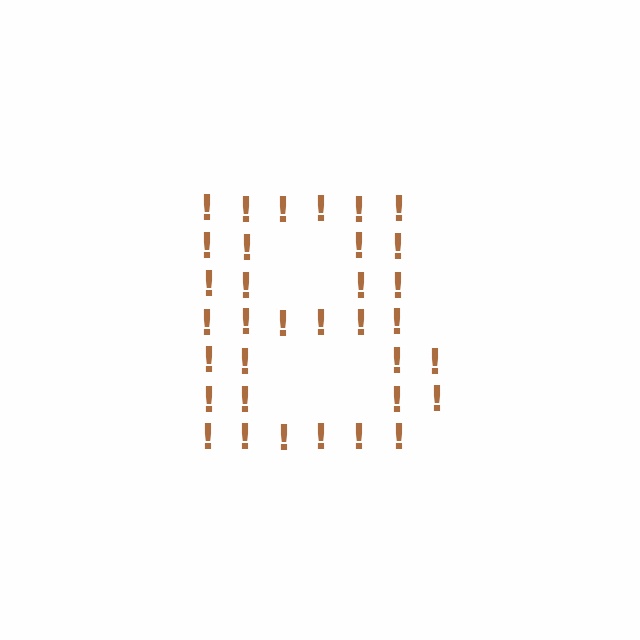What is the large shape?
The large shape is the letter B.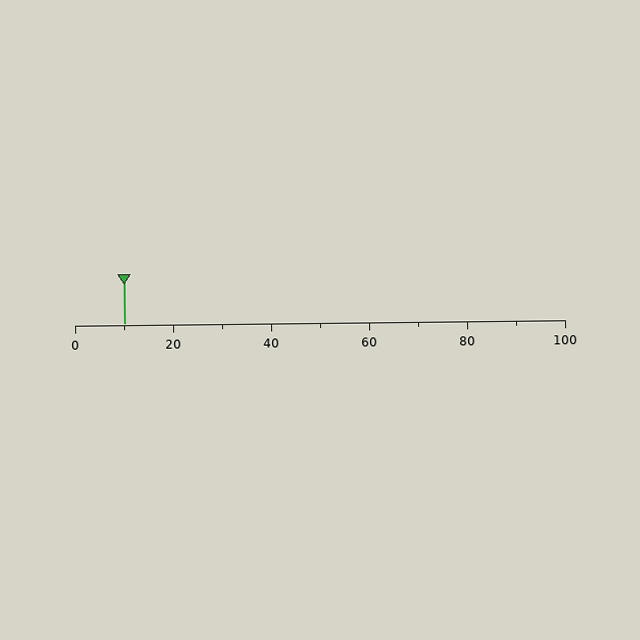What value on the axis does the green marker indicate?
The marker indicates approximately 10.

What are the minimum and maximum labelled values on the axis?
The axis runs from 0 to 100.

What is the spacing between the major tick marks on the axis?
The major ticks are spaced 20 apart.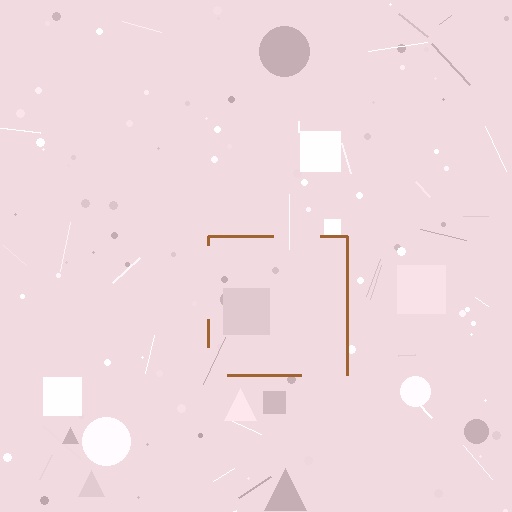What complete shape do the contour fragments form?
The contour fragments form a square.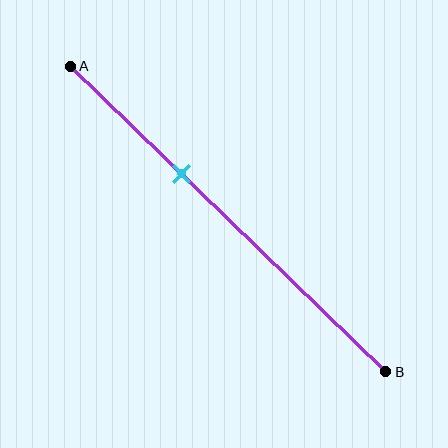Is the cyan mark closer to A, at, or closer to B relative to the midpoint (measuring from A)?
The cyan mark is closer to point A than the midpoint of segment AB.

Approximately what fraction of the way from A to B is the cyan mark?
The cyan mark is approximately 35% of the way from A to B.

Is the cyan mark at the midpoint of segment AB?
No, the mark is at about 35% from A, not at the 50% midpoint.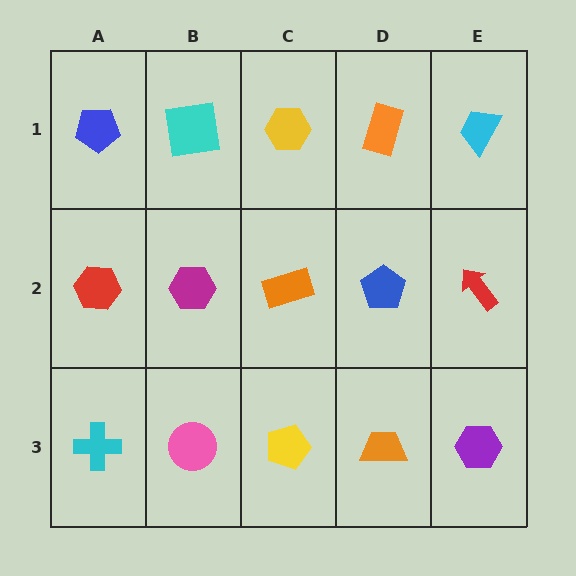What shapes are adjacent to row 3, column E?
A red arrow (row 2, column E), an orange trapezoid (row 3, column D).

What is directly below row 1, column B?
A magenta hexagon.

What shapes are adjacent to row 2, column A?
A blue pentagon (row 1, column A), a cyan cross (row 3, column A), a magenta hexagon (row 2, column B).